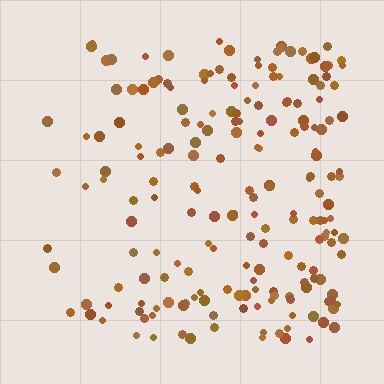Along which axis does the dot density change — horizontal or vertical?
Horizontal.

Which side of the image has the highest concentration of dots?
The right.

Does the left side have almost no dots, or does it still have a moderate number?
Still a moderate number, just noticeably fewer than the right.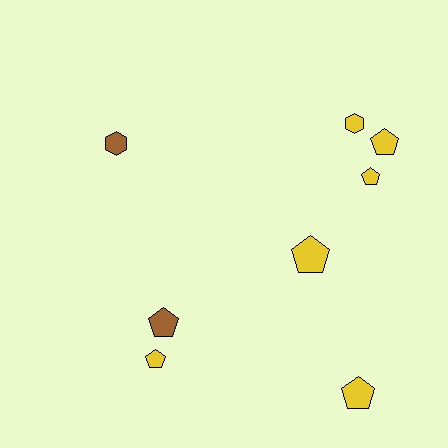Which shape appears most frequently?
Pentagon, with 6 objects.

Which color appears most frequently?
Yellow, with 6 objects.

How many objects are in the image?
There are 8 objects.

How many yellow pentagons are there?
There are 5 yellow pentagons.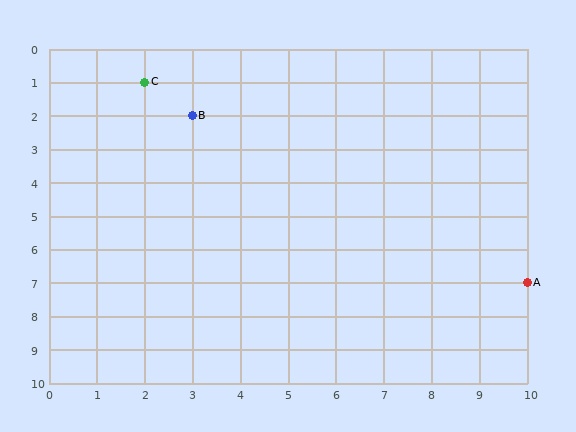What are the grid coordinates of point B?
Point B is at grid coordinates (3, 2).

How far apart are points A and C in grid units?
Points A and C are 8 columns and 6 rows apart (about 10.0 grid units diagonally).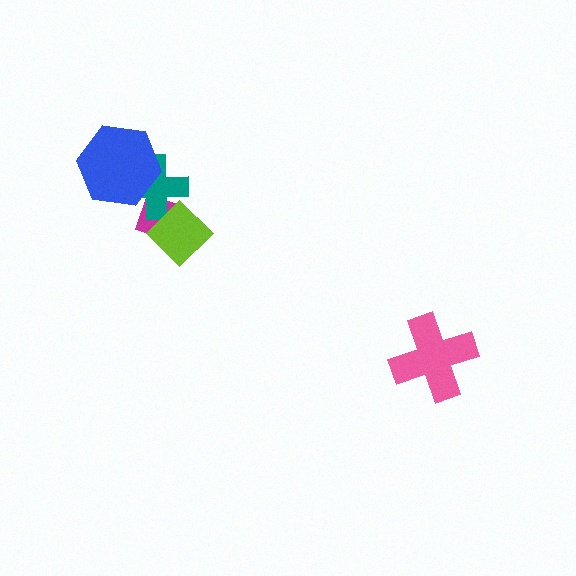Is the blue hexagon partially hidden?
No, no other shape covers it.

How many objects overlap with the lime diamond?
2 objects overlap with the lime diamond.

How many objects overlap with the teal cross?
3 objects overlap with the teal cross.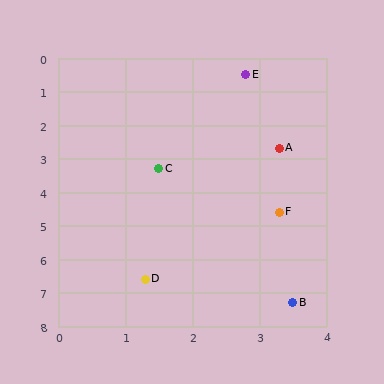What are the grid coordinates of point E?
Point E is at approximately (2.8, 0.5).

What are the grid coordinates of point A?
Point A is at approximately (3.3, 2.7).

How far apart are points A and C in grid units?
Points A and C are about 1.9 grid units apart.